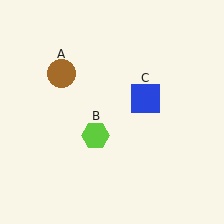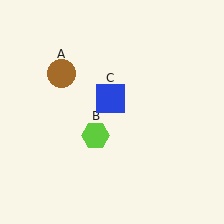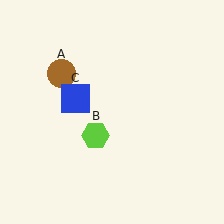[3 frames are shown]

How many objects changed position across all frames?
1 object changed position: blue square (object C).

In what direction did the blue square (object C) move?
The blue square (object C) moved left.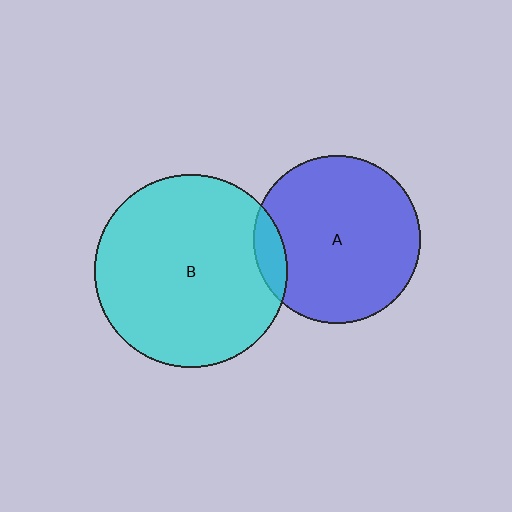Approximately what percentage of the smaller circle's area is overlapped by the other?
Approximately 10%.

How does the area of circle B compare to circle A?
Approximately 1.3 times.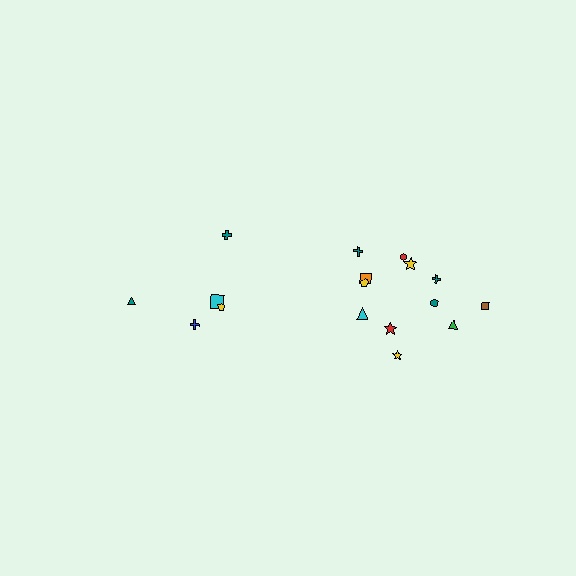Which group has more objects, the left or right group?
The right group.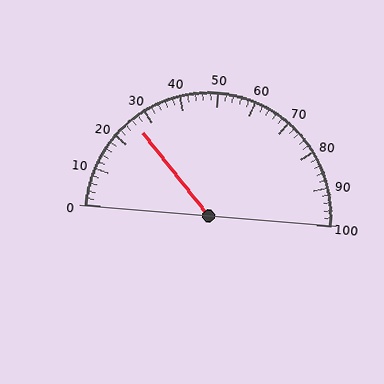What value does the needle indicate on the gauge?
The needle indicates approximately 26.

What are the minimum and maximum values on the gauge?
The gauge ranges from 0 to 100.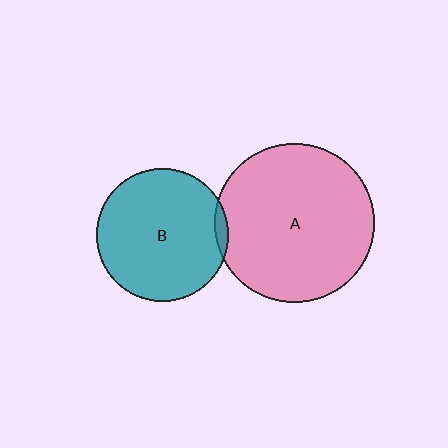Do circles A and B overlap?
Yes.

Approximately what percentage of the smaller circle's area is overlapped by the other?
Approximately 5%.